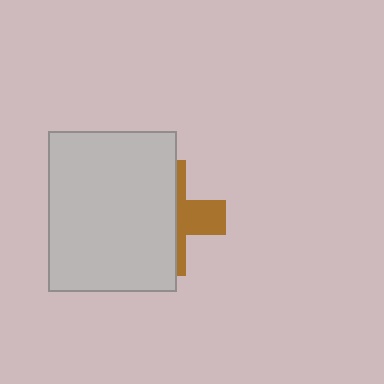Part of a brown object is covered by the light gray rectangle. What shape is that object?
It is a cross.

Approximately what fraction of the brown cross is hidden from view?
Roughly 65% of the brown cross is hidden behind the light gray rectangle.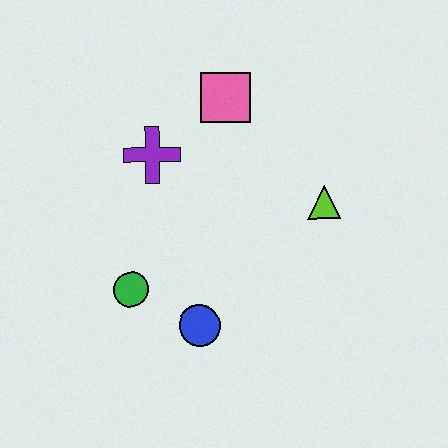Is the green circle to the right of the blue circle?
No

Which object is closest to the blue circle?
The green circle is closest to the blue circle.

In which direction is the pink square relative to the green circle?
The pink square is above the green circle.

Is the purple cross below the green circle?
No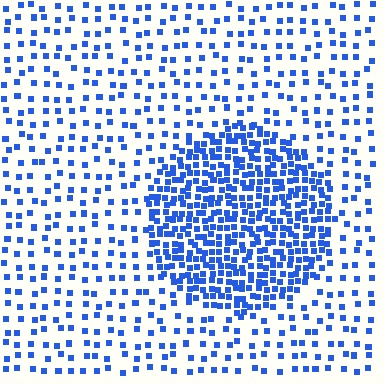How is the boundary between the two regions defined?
The boundary is defined by a change in element density (approximately 2.8x ratio). All elements are the same color, size, and shape.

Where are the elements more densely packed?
The elements are more densely packed inside the circle boundary.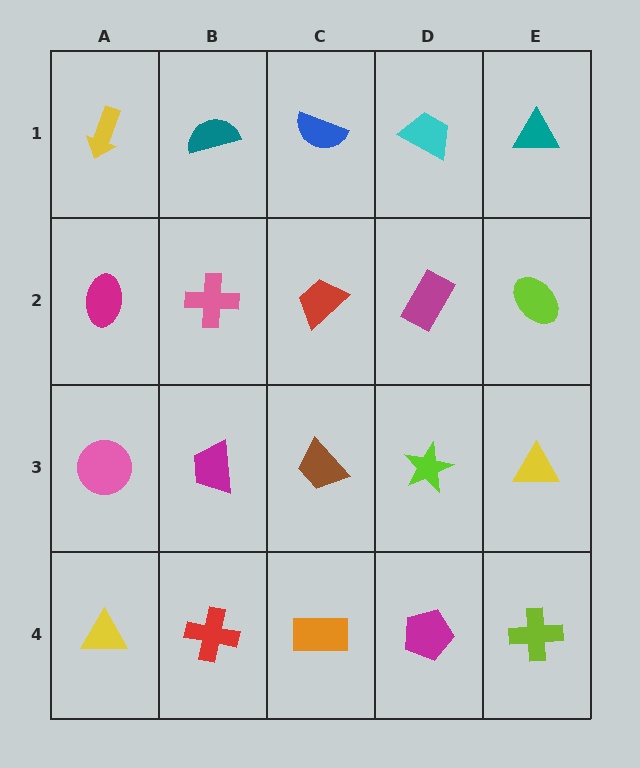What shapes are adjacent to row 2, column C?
A blue semicircle (row 1, column C), a brown trapezoid (row 3, column C), a pink cross (row 2, column B), a magenta rectangle (row 2, column D).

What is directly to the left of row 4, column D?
An orange rectangle.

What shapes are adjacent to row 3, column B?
A pink cross (row 2, column B), a red cross (row 4, column B), a pink circle (row 3, column A), a brown trapezoid (row 3, column C).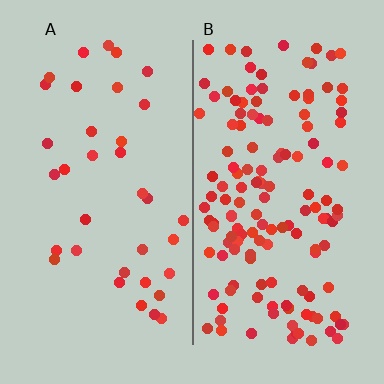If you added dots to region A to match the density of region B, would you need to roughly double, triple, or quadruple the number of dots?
Approximately quadruple.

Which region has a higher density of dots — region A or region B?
B (the right).